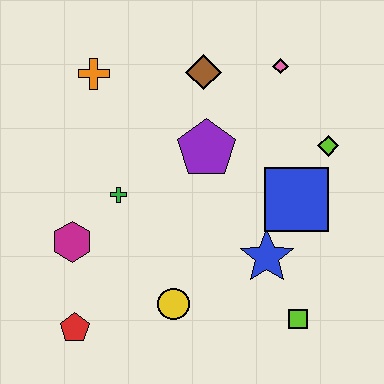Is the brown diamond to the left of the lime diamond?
Yes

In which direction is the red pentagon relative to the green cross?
The red pentagon is below the green cross.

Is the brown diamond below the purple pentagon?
No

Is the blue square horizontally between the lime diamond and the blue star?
Yes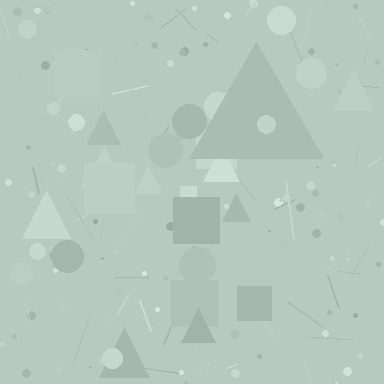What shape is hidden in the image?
A triangle is hidden in the image.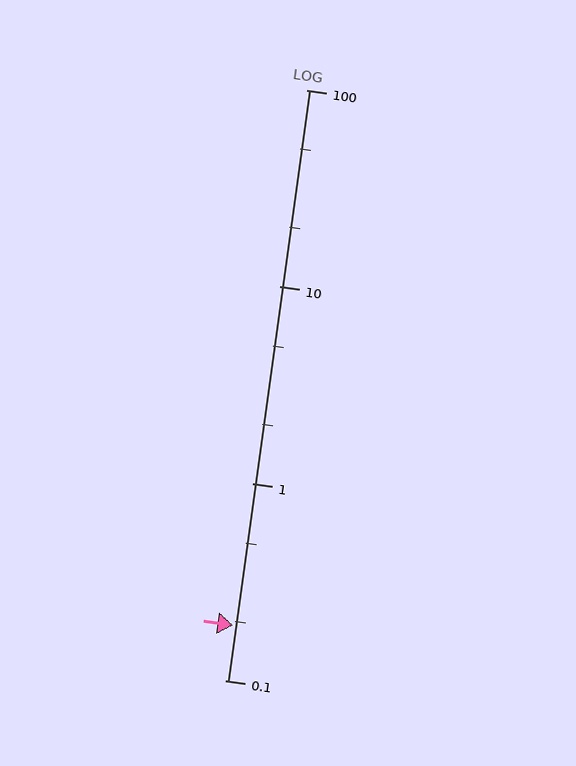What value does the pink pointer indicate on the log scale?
The pointer indicates approximately 0.19.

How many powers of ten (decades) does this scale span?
The scale spans 3 decades, from 0.1 to 100.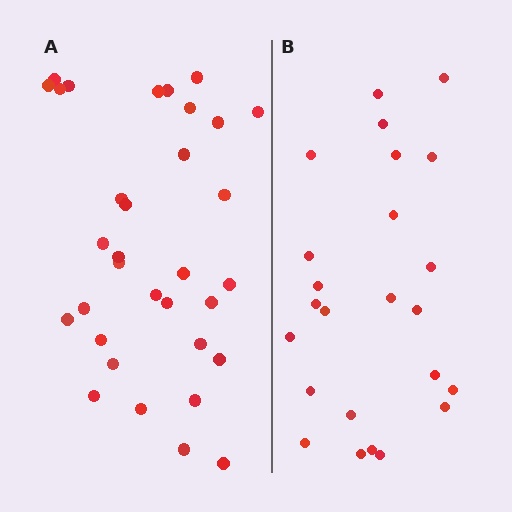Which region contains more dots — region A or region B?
Region A (the left region) has more dots.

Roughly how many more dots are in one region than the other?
Region A has roughly 8 or so more dots than region B.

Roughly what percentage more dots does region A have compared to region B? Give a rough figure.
About 40% more.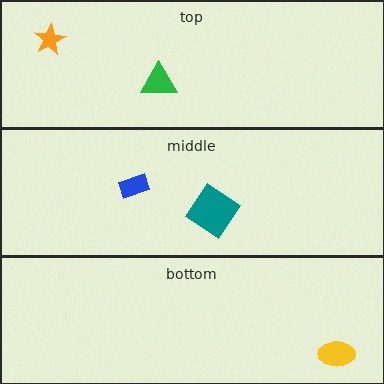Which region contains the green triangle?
The top region.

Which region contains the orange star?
The top region.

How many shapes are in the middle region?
2.